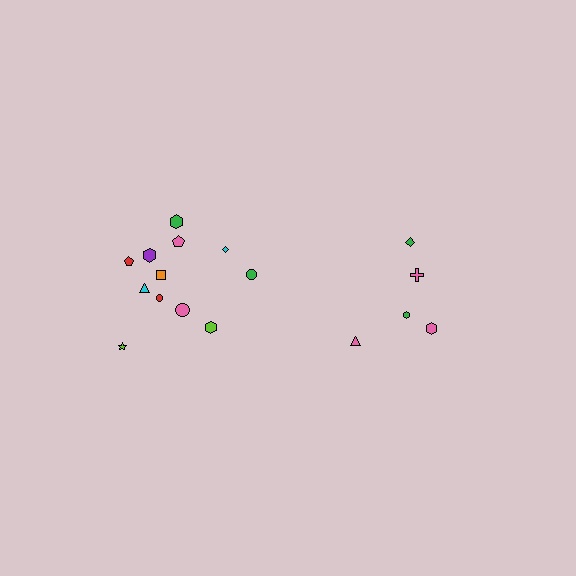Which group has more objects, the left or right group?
The left group.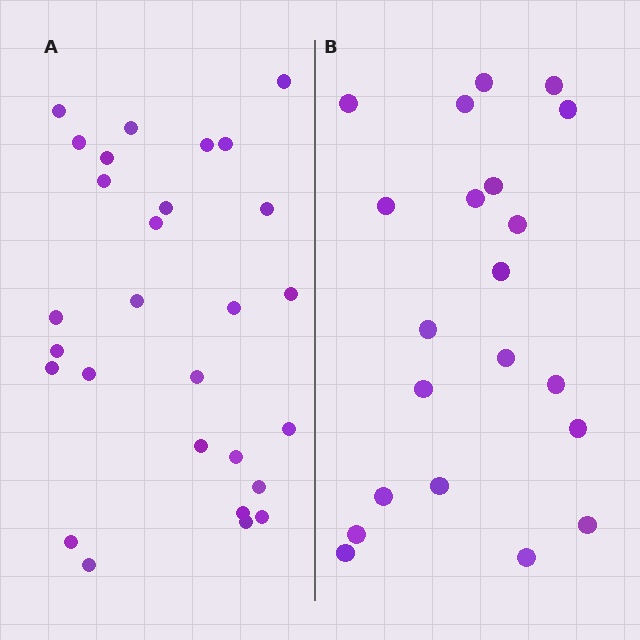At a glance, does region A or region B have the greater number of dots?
Region A (the left region) has more dots.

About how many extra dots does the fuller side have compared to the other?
Region A has roughly 8 or so more dots than region B.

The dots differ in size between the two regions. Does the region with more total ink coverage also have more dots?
No. Region B has more total ink coverage because its dots are larger, but region A actually contains more individual dots. Total area can be misleading — the number of items is what matters here.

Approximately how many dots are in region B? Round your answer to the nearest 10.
About 20 dots. (The exact count is 21, which rounds to 20.)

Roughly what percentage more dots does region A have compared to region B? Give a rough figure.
About 35% more.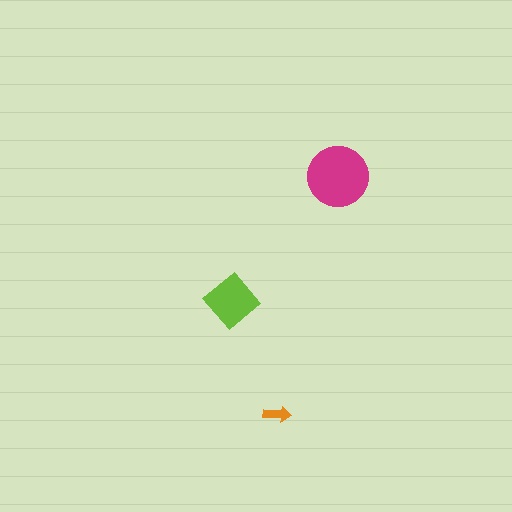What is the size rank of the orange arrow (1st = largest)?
3rd.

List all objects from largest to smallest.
The magenta circle, the lime diamond, the orange arrow.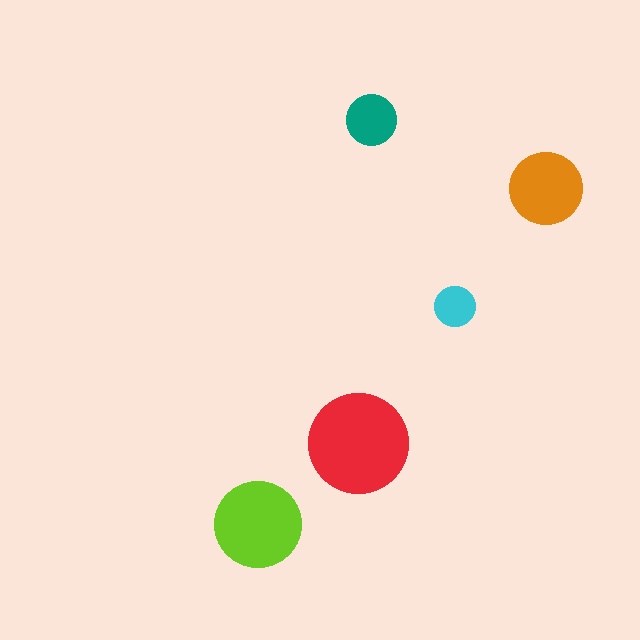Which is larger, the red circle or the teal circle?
The red one.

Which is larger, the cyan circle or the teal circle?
The teal one.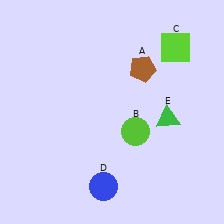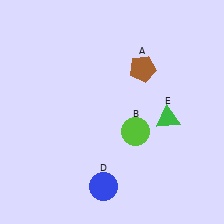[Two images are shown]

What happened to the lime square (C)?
The lime square (C) was removed in Image 2. It was in the top-right area of Image 1.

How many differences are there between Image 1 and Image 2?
There is 1 difference between the two images.